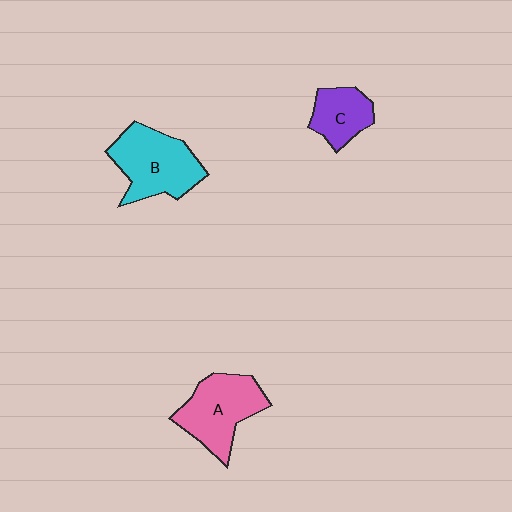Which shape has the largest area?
Shape B (cyan).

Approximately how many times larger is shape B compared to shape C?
Approximately 1.7 times.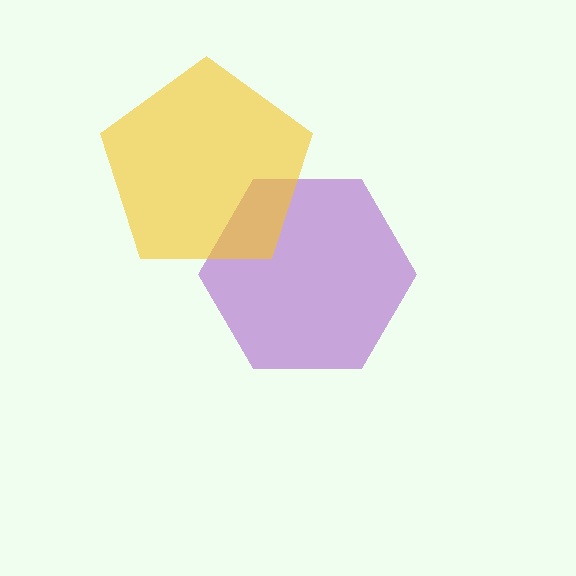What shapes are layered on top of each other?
The layered shapes are: a purple hexagon, a yellow pentagon.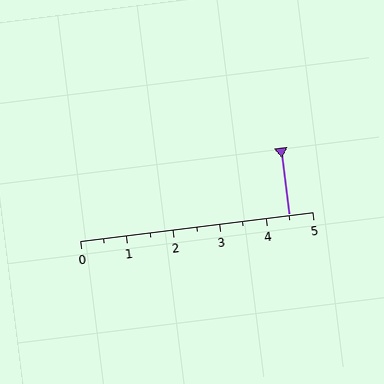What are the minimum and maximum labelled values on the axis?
The axis runs from 0 to 5.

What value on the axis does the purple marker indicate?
The marker indicates approximately 4.5.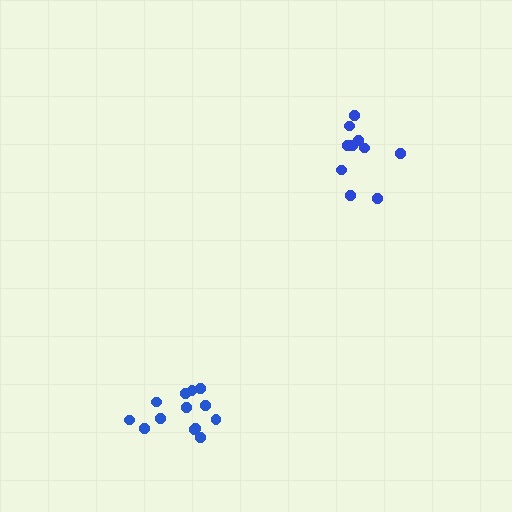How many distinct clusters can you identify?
There are 2 distinct clusters.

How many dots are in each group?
Group 1: 13 dots, Group 2: 10 dots (23 total).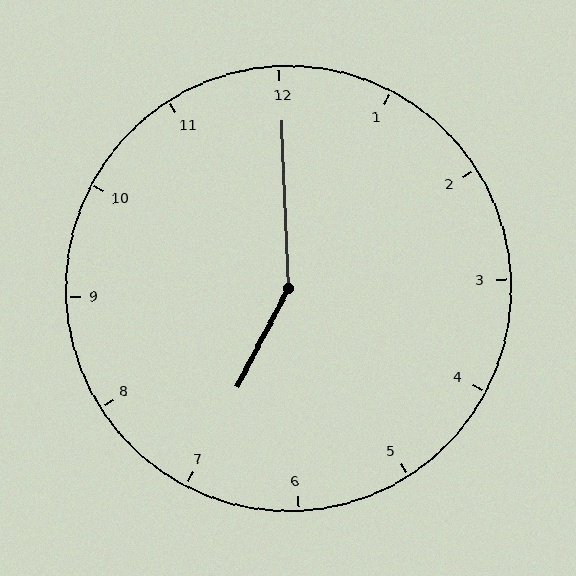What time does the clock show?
7:00.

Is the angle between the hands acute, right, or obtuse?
It is obtuse.